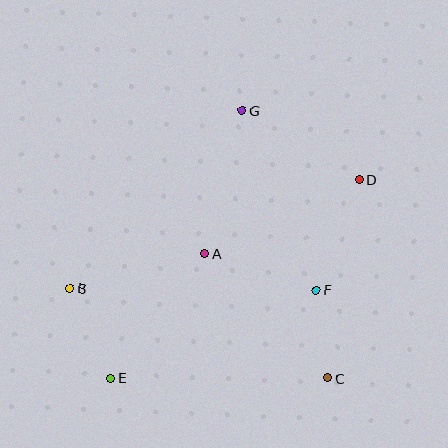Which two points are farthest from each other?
Points D and E are farthest from each other.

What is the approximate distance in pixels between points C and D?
The distance between C and D is approximately 201 pixels.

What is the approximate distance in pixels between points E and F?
The distance between E and F is approximately 223 pixels.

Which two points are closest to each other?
Points C and F are closest to each other.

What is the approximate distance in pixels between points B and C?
The distance between B and C is approximately 273 pixels.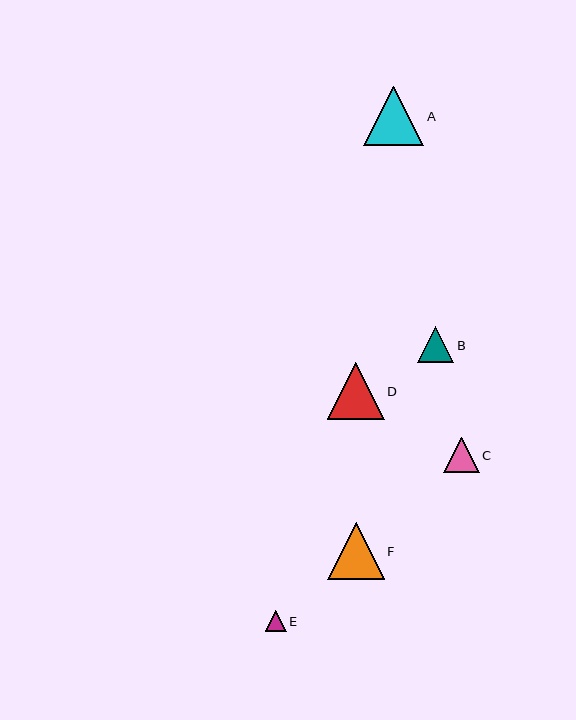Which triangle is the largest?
Triangle A is the largest with a size of approximately 60 pixels.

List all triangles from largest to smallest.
From largest to smallest: A, D, F, B, C, E.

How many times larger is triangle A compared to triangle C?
Triangle A is approximately 1.7 times the size of triangle C.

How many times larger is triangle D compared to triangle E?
Triangle D is approximately 2.7 times the size of triangle E.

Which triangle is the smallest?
Triangle E is the smallest with a size of approximately 21 pixels.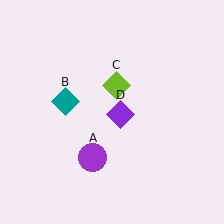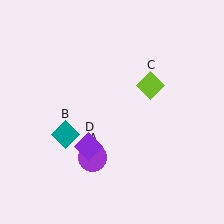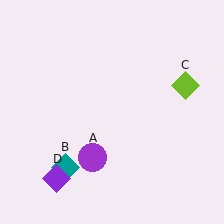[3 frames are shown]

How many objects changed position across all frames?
3 objects changed position: teal diamond (object B), lime diamond (object C), purple diamond (object D).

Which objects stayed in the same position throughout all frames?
Purple circle (object A) remained stationary.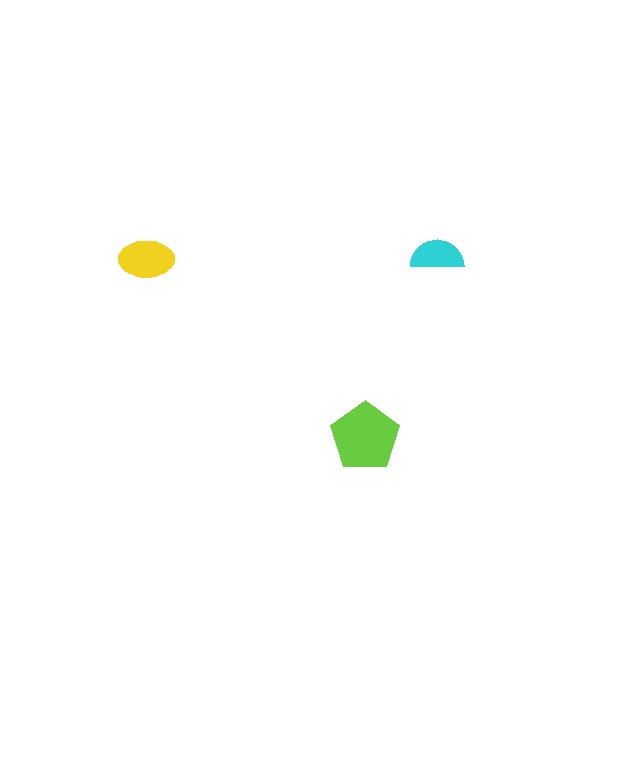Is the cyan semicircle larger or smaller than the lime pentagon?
Smaller.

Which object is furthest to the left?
The yellow ellipse is leftmost.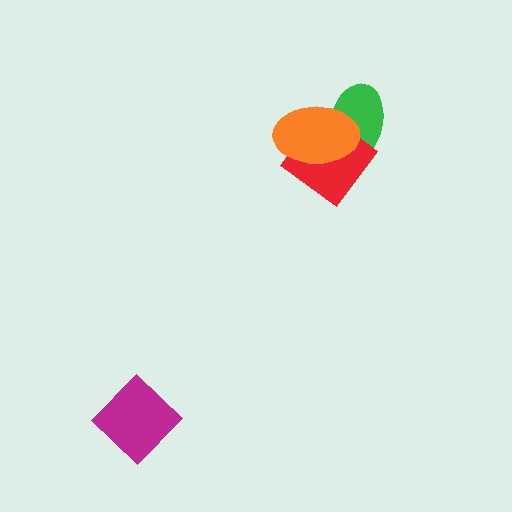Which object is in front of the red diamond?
The orange ellipse is in front of the red diamond.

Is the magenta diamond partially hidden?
No, no other shape covers it.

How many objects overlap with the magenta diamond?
0 objects overlap with the magenta diamond.